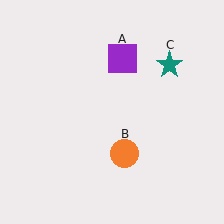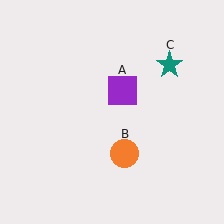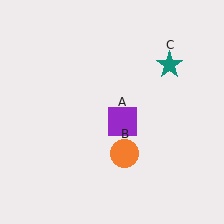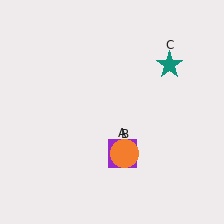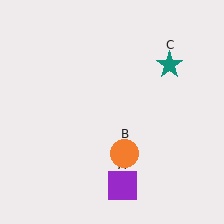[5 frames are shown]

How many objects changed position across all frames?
1 object changed position: purple square (object A).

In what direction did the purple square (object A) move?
The purple square (object A) moved down.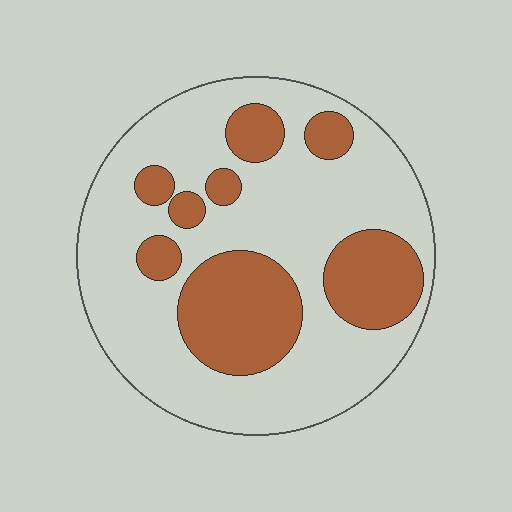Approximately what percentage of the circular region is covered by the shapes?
Approximately 30%.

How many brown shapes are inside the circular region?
8.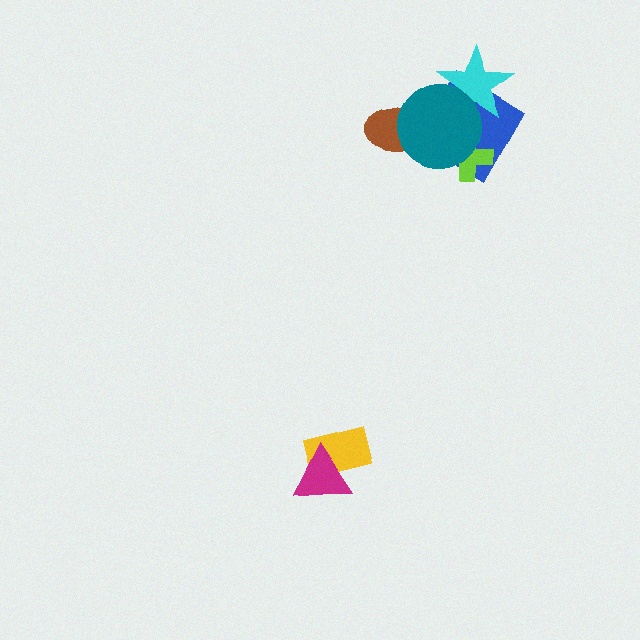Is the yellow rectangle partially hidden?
Yes, it is partially covered by another shape.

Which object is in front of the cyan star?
The teal circle is in front of the cyan star.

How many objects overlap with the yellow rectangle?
1 object overlaps with the yellow rectangle.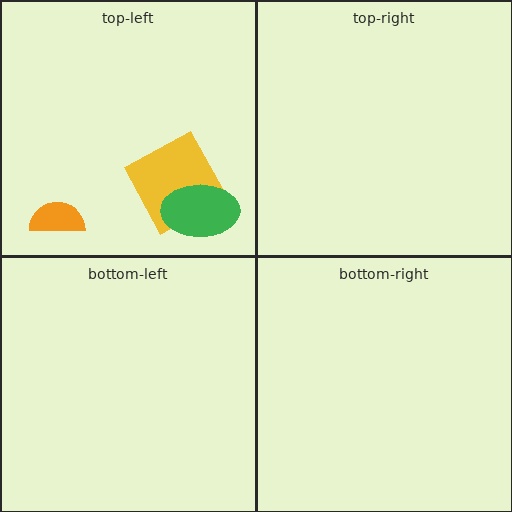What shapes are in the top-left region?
The yellow square, the green ellipse, the orange semicircle.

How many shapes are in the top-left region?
3.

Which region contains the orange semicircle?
The top-left region.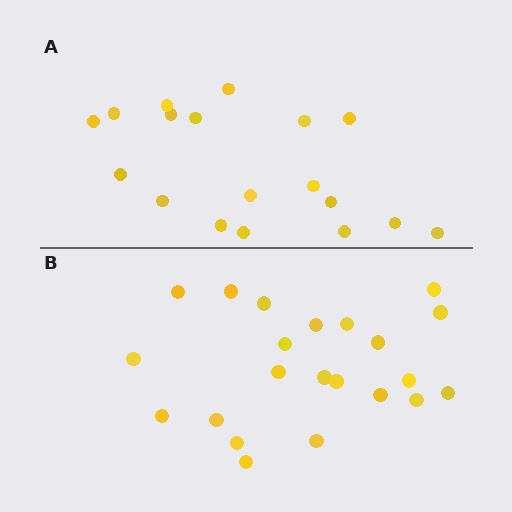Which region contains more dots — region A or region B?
Region B (the bottom region) has more dots.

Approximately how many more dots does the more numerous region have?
Region B has about 4 more dots than region A.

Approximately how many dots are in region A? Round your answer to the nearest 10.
About 20 dots. (The exact count is 18, which rounds to 20.)